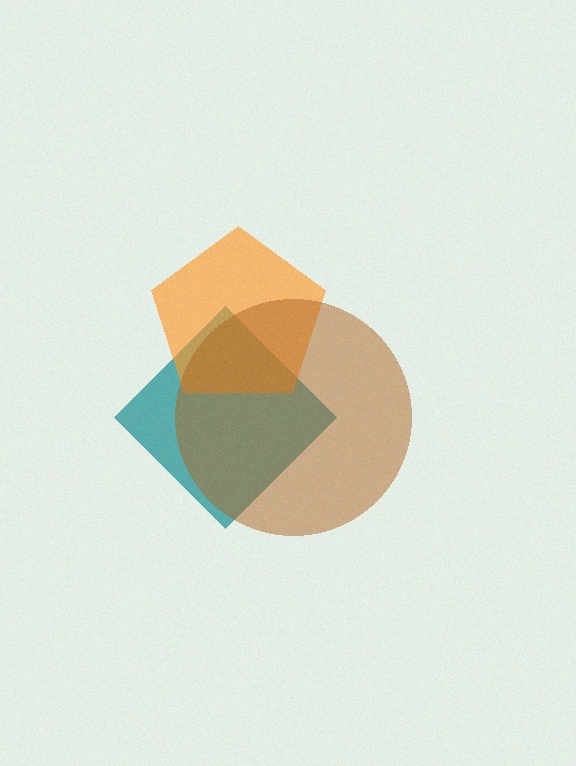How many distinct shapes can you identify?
There are 3 distinct shapes: a teal diamond, an orange pentagon, a brown circle.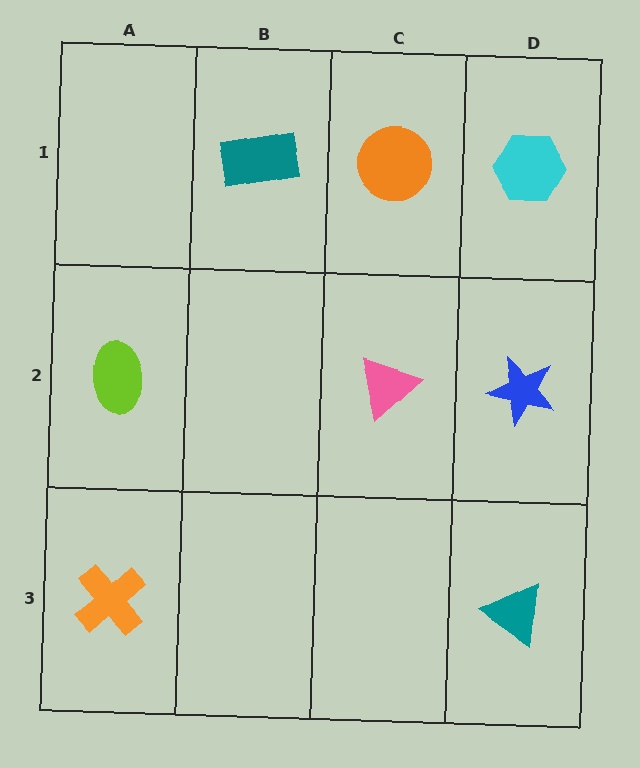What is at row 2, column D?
A blue star.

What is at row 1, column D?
A cyan hexagon.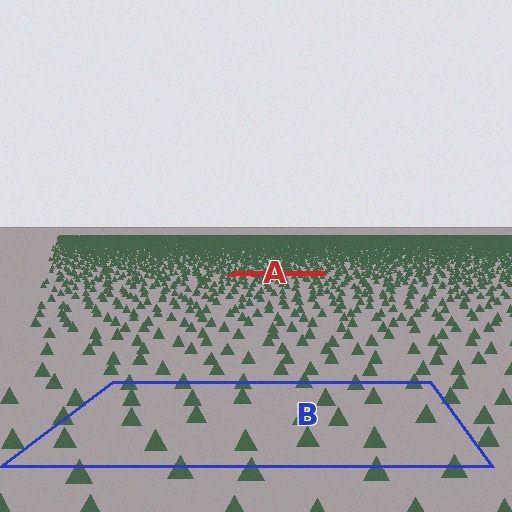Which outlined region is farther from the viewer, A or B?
Region A is farther from the viewer — the texture elements inside it appear smaller and more densely packed.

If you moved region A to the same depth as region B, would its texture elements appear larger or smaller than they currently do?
They would appear larger. At a closer depth, the same texture elements are projected at a bigger on-screen size.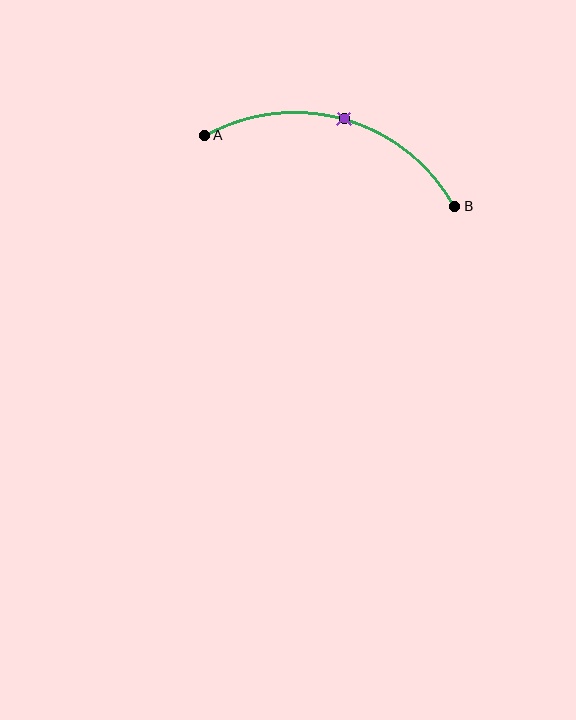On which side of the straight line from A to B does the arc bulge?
The arc bulges above the straight line connecting A and B.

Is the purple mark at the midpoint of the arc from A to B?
Yes. The purple mark lies on the arc at equal arc-length from both A and B — it is the arc midpoint.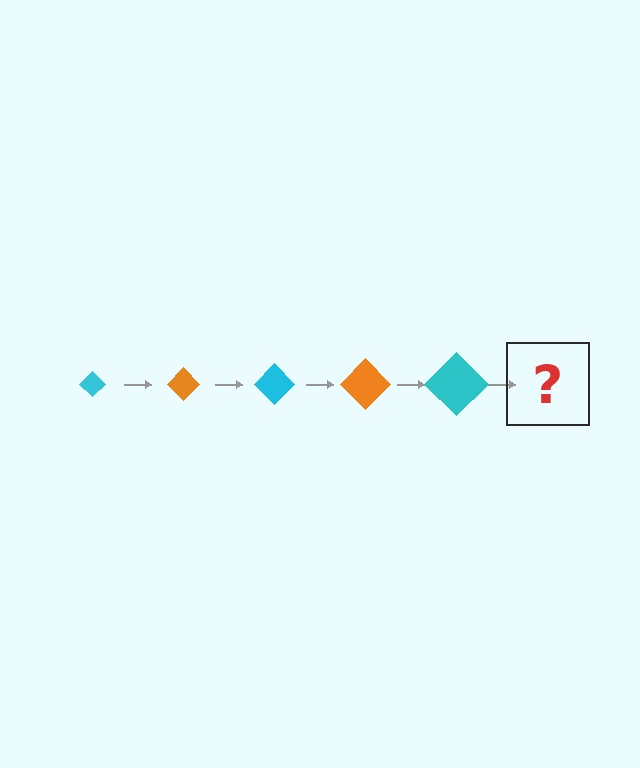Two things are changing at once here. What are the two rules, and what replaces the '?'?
The two rules are that the diamond grows larger each step and the color cycles through cyan and orange. The '?' should be an orange diamond, larger than the previous one.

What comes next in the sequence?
The next element should be an orange diamond, larger than the previous one.